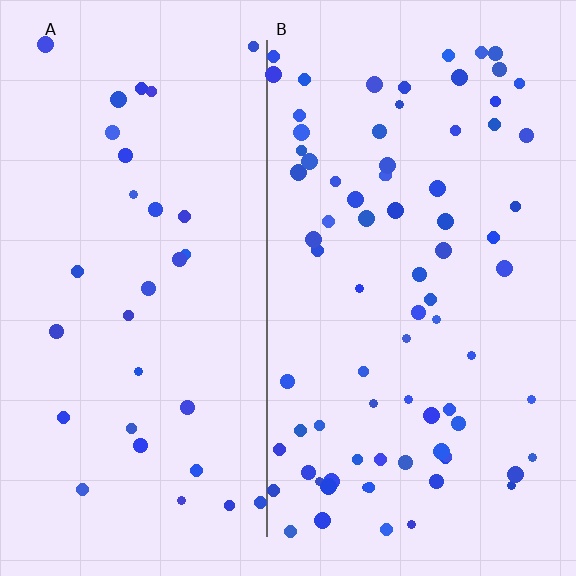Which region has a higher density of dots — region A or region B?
B (the right).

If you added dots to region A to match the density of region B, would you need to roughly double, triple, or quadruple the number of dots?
Approximately double.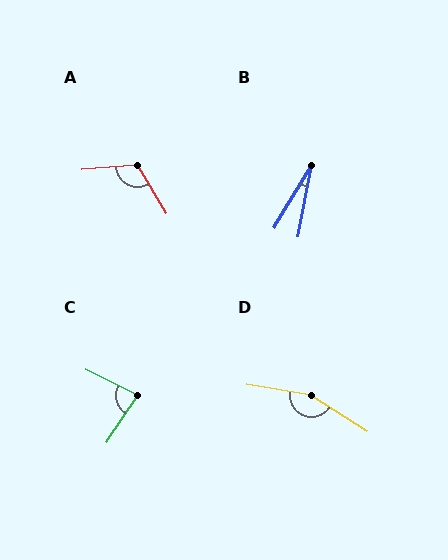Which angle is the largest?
D, at approximately 157 degrees.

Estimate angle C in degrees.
Approximately 83 degrees.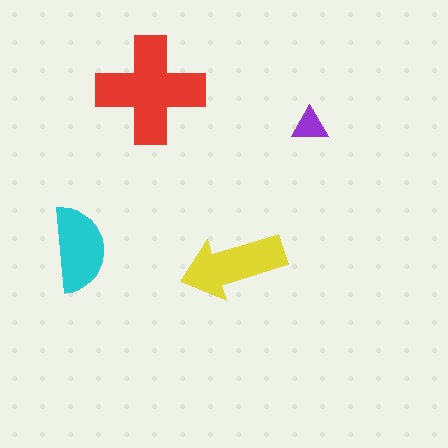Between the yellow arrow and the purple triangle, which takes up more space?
The yellow arrow.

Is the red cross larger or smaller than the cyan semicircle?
Larger.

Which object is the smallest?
The purple triangle.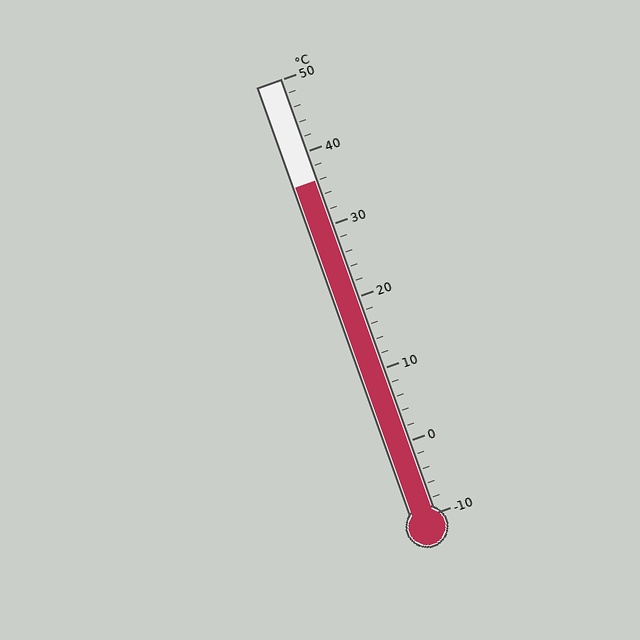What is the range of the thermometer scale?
The thermometer scale ranges from -10°C to 50°C.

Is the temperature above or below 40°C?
The temperature is below 40°C.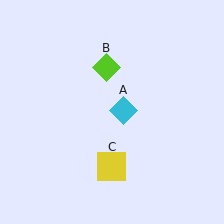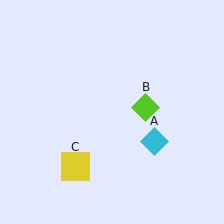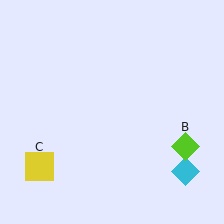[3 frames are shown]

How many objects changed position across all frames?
3 objects changed position: cyan diamond (object A), lime diamond (object B), yellow square (object C).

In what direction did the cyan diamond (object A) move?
The cyan diamond (object A) moved down and to the right.